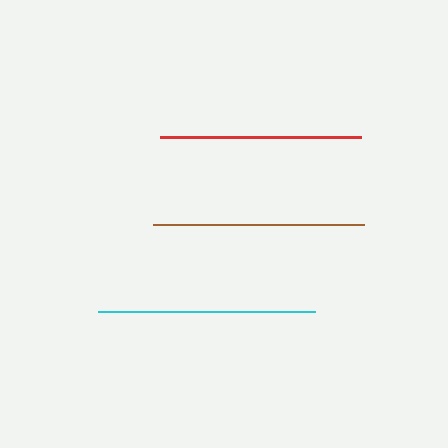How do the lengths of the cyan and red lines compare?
The cyan and red lines are approximately the same length.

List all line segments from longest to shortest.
From longest to shortest: cyan, brown, red.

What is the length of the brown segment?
The brown segment is approximately 211 pixels long.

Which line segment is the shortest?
The red line is the shortest at approximately 201 pixels.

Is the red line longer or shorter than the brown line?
The brown line is longer than the red line.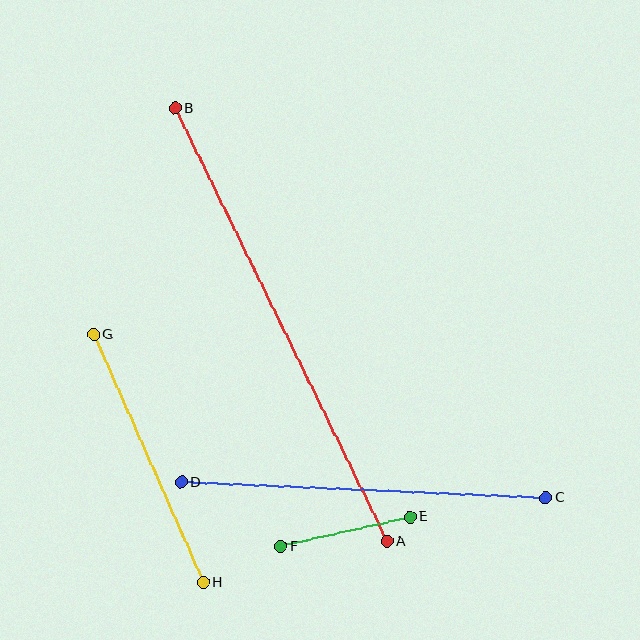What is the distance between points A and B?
The distance is approximately 482 pixels.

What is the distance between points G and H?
The distance is approximately 271 pixels.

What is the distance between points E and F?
The distance is approximately 133 pixels.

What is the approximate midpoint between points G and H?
The midpoint is at approximately (149, 459) pixels.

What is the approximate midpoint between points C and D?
The midpoint is at approximately (364, 490) pixels.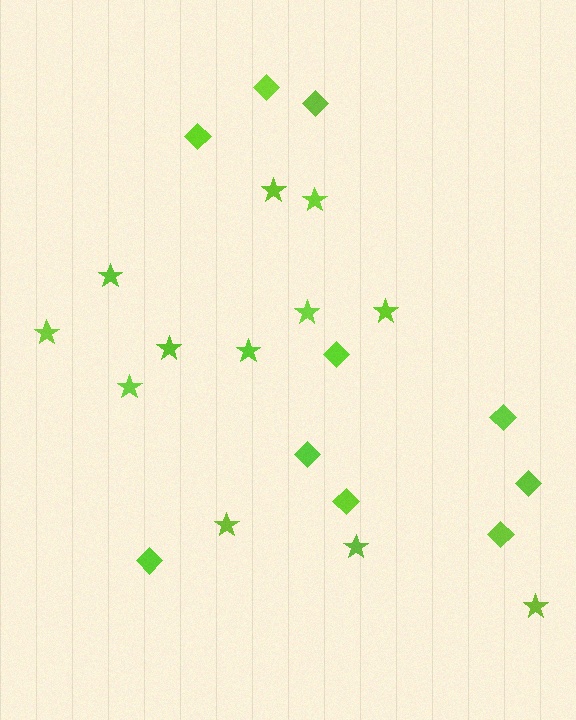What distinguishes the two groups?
There are 2 groups: one group of diamonds (10) and one group of stars (12).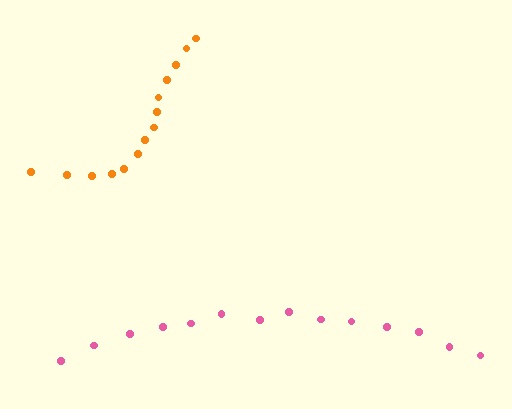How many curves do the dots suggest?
There are 2 distinct paths.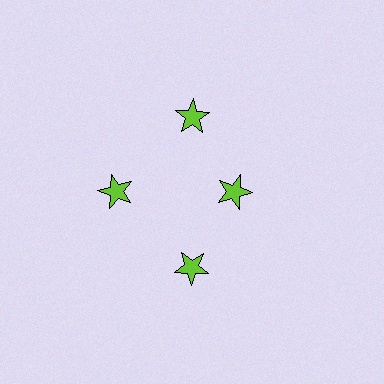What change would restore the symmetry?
The symmetry would be restored by moving it outward, back onto the ring so that all 4 stars sit at equal angles and equal distance from the center.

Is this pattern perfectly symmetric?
No. The 4 lime stars are arranged in a ring, but one element near the 3 o'clock position is pulled inward toward the center, breaking the 4-fold rotational symmetry.